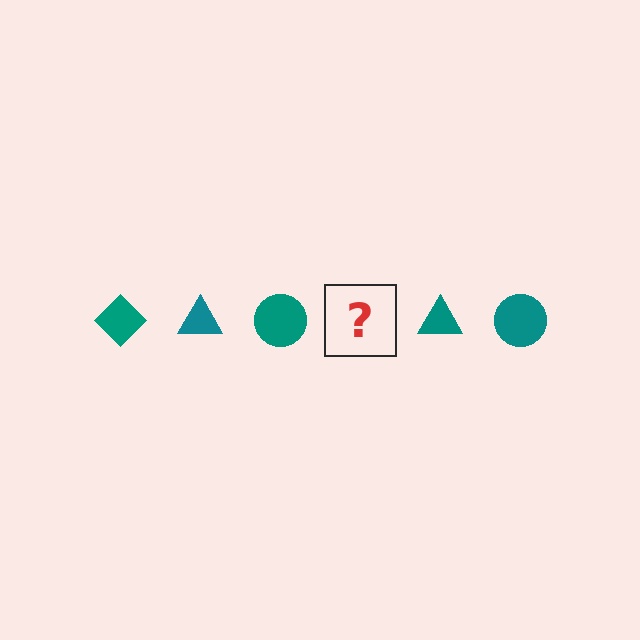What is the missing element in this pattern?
The missing element is a teal diamond.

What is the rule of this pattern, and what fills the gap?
The rule is that the pattern cycles through diamond, triangle, circle shapes in teal. The gap should be filled with a teal diamond.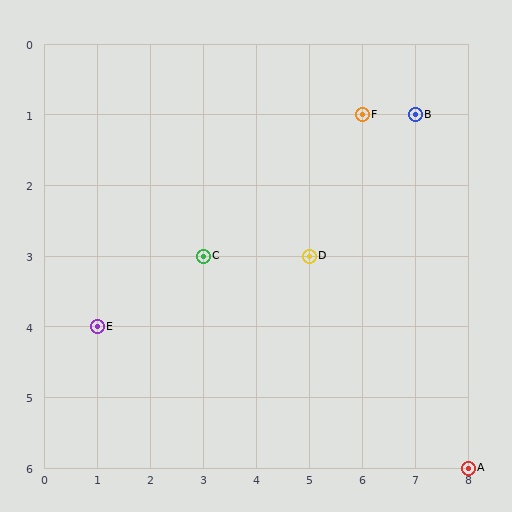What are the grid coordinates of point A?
Point A is at grid coordinates (8, 6).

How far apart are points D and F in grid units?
Points D and F are 1 column and 2 rows apart (about 2.2 grid units diagonally).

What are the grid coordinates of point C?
Point C is at grid coordinates (3, 3).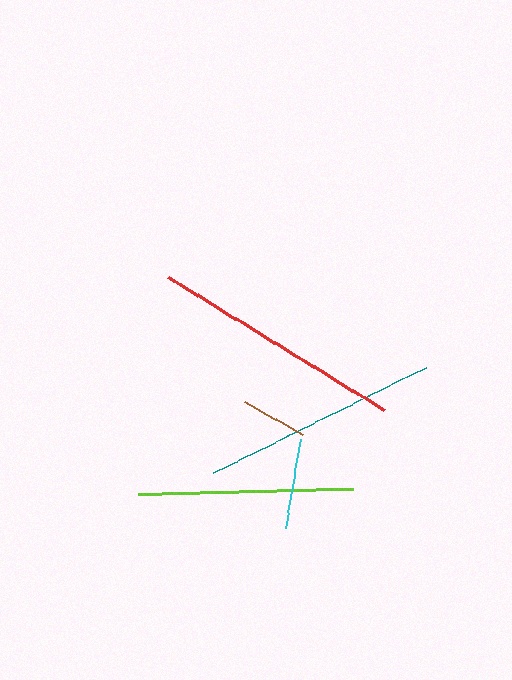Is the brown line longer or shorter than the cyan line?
The cyan line is longer than the brown line.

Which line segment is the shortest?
The brown line is the shortest at approximately 67 pixels.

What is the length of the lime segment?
The lime segment is approximately 215 pixels long.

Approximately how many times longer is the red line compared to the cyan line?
The red line is approximately 2.8 times the length of the cyan line.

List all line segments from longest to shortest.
From longest to shortest: red, teal, lime, cyan, brown.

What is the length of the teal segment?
The teal segment is approximately 237 pixels long.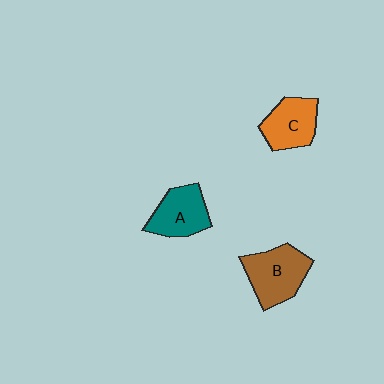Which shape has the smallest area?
Shape C (orange).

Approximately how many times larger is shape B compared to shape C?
Approximately 1.2 times.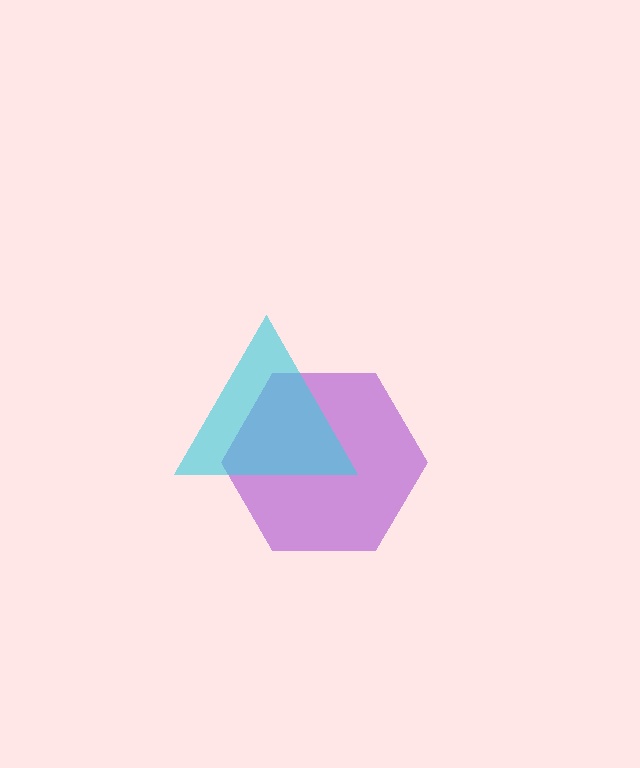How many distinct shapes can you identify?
There are 2 distinct shapes: a purple hexagon, a cyan triangle.